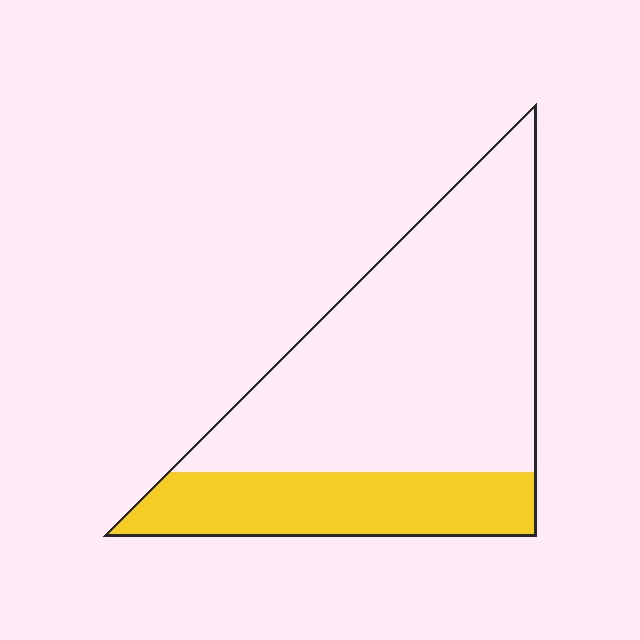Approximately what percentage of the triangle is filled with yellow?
Approximately 30%.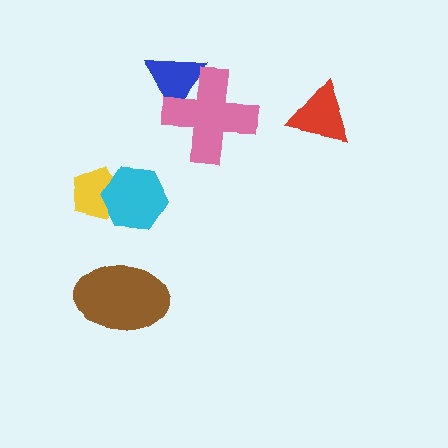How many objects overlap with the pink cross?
1 object overlaps with the pink cross.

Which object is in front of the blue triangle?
The pink cross is in front of the blue triangle.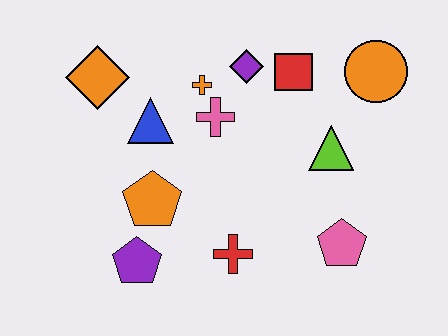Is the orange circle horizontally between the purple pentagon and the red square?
No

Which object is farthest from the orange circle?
The purple pentagon is farthest from the orange circle.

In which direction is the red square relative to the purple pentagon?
The red square is above the purple pentagon.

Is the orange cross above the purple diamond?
No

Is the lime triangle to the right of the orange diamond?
Yes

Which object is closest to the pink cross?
The orange cross is closest to the pink cross.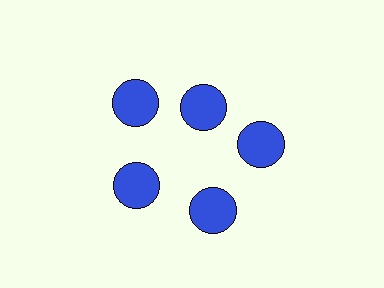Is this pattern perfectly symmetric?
No. The 5 blue circles are arranged in a ring, but one element near the 1 o'clock position is pulled inward toward the center, breaking the 5-fold rotational symmetry.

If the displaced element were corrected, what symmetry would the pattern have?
It would have 5-fold rotational symmetry — the pattern would map onto itself every 72 degrees.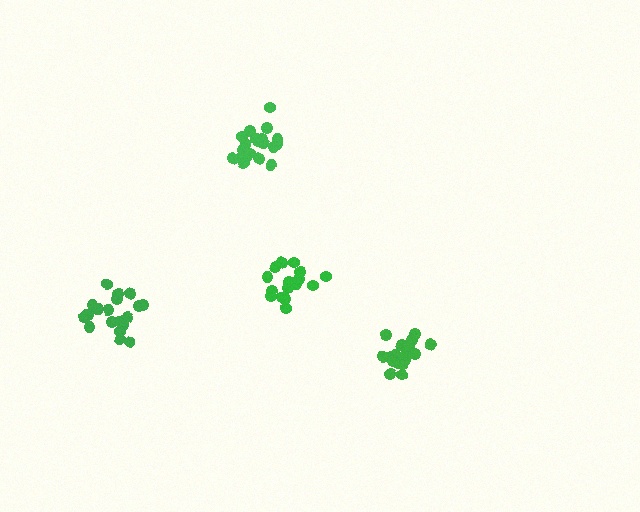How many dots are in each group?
Group 1: 16 dots, Group 2: 21 dots, Group 3: 20 dots, Group 4: 20 dots (77 total).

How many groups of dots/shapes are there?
There are 4 groups.